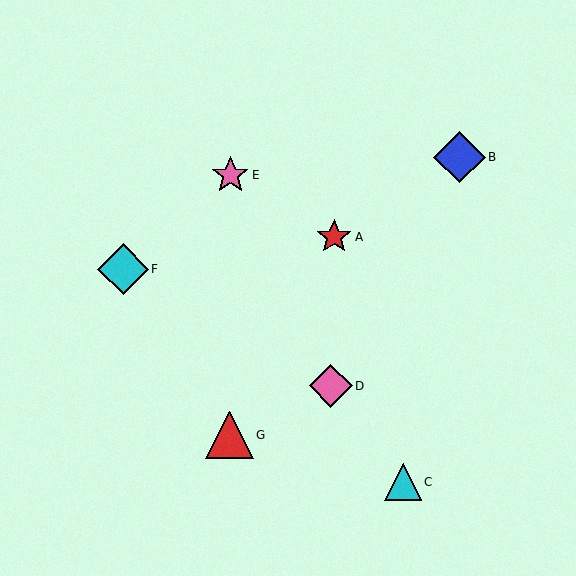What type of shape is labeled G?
Shape G is a red triangle.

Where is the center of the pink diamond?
The center of the pink diamond is at (331, 386).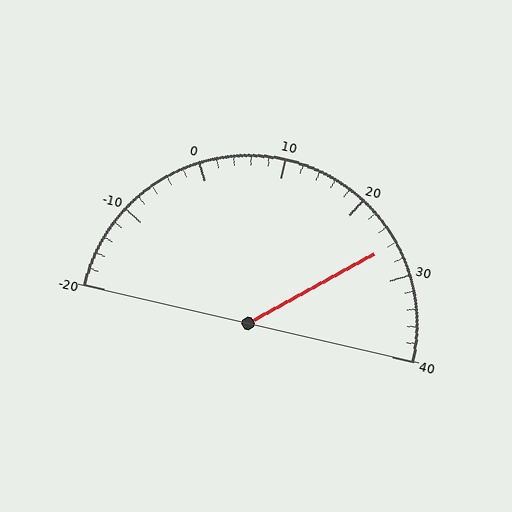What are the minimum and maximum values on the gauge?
The gauge ranges from -20 to 40.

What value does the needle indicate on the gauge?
The needle indicates approximately 26.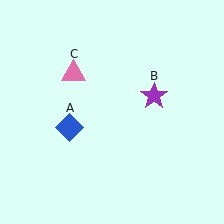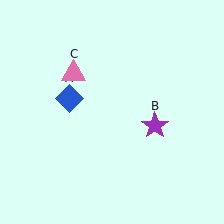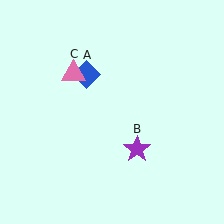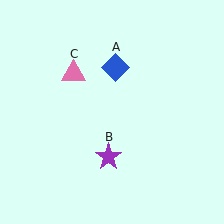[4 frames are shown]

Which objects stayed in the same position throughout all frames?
Pink triangle (object C) remained stationary.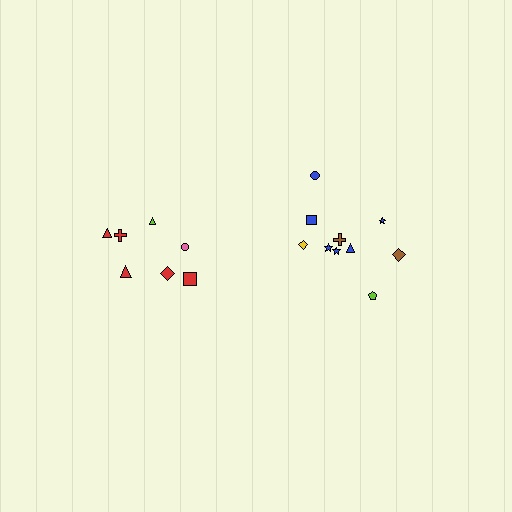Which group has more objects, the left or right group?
The right group.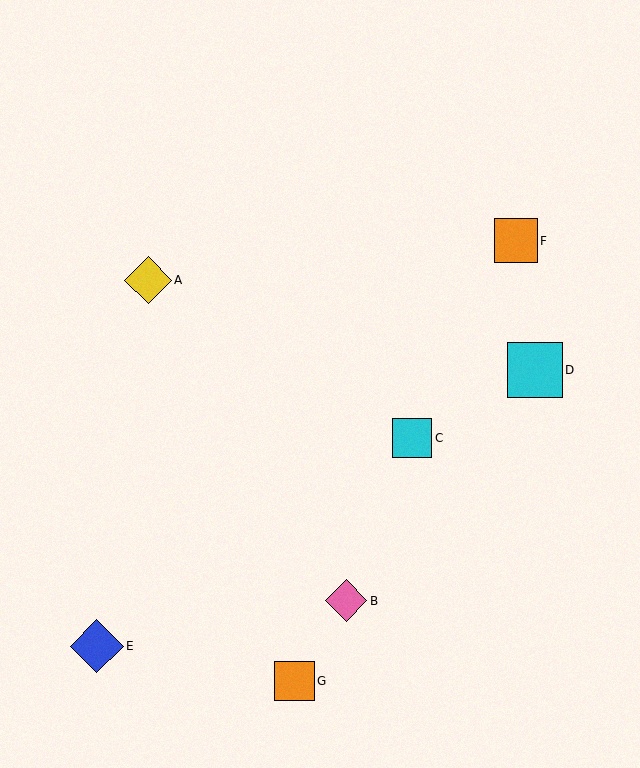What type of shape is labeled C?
Shape C is a cyan square.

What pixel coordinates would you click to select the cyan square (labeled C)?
Click at (412, 438) to select the cyan square C.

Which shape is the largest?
The cyan square (labeled D) is the largest.